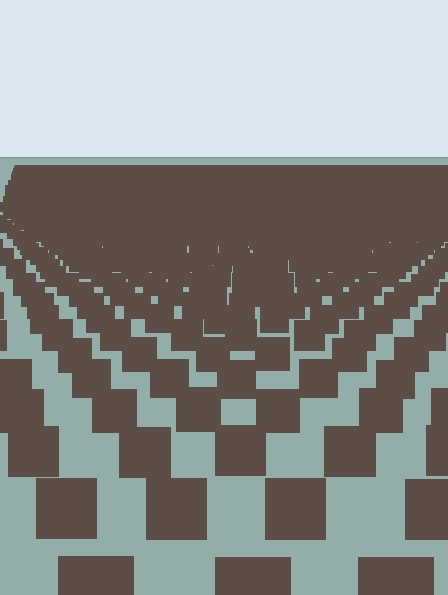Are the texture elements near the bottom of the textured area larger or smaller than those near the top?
Larger. Near the bottom, elements are closer to the viewer and appear at a bigger on-screen size.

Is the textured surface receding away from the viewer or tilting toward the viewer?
The surface is receding away from the viewer. Texture elements get smaller and denser toward the top.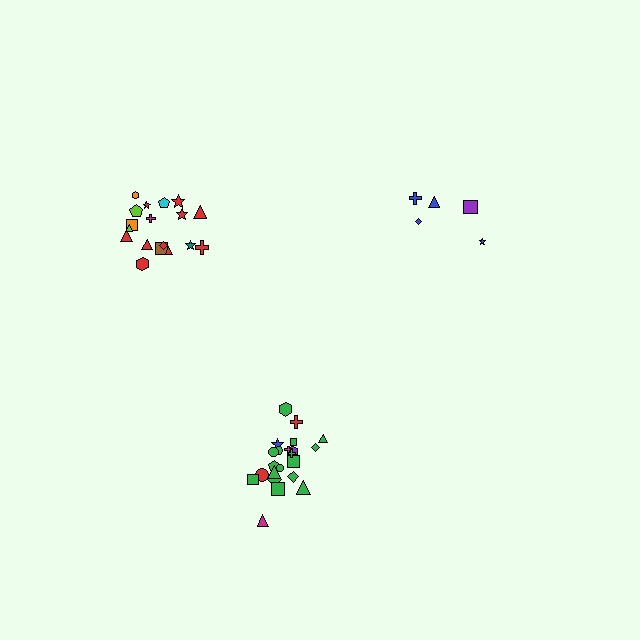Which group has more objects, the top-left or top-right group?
The top-left group.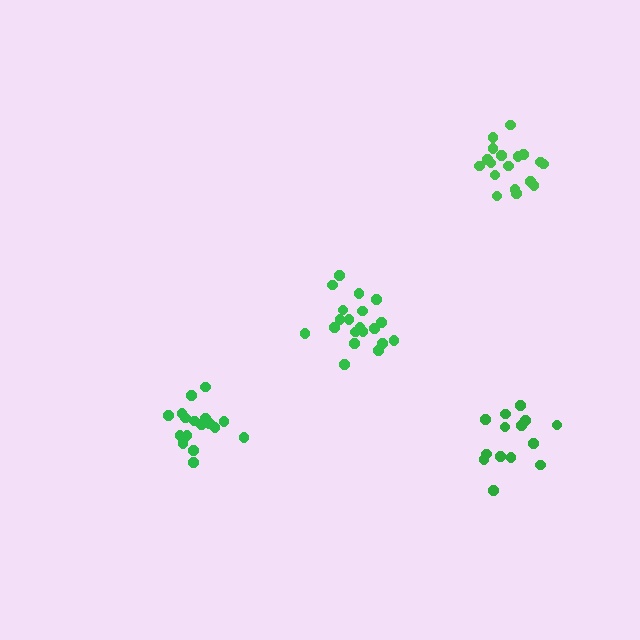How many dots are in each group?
Group 1: 18 dots, Group 2: 20 dots, Group 3: 18 dots, Group 4: 14 dots (70 total).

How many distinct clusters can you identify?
There are 4 distinct clusters.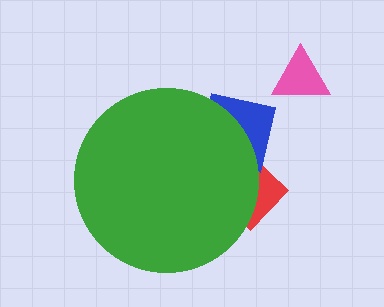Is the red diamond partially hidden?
Yes, the red diamond is partially hidden behind the green circle.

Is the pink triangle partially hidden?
No, the pink triangle is fully visible.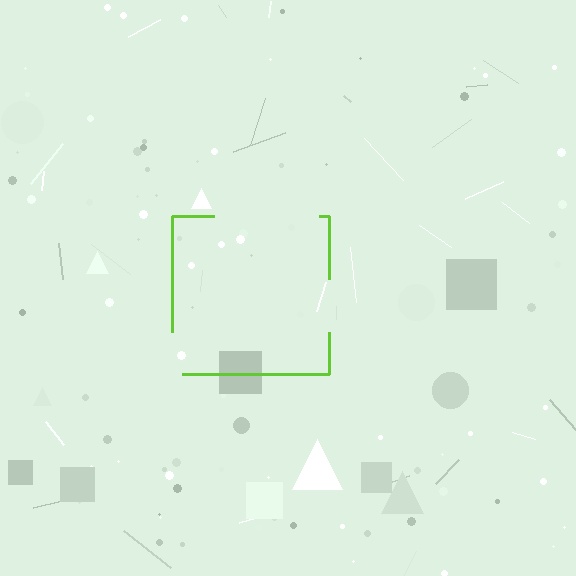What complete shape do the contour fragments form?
The contour fragments form a square.